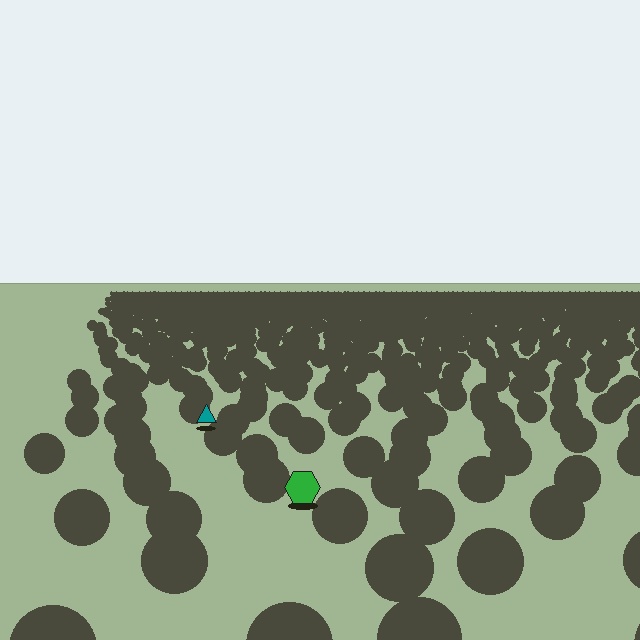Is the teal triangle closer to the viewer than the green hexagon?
No. The green hexagon is closer — you can tell from the texture gradient: the ground texture is coarser near it.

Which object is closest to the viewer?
The green hexagon is closest. The texture marks near it are larger and more spread out.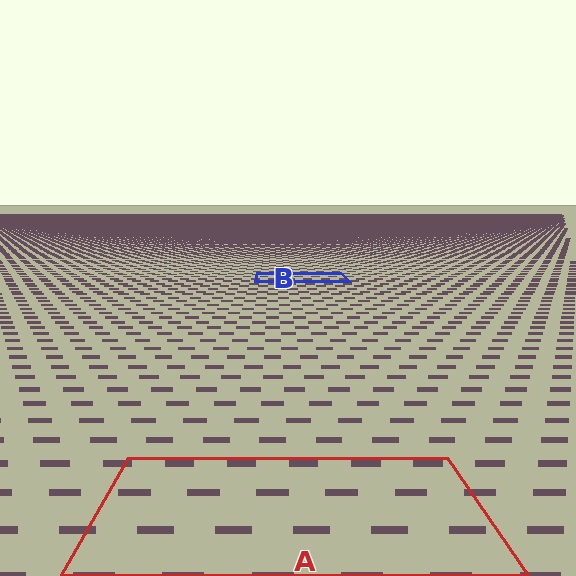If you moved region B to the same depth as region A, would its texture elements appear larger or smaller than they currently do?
They would appear larger. At a closer depth, the same texture elements are projected at a bigger on-screen size.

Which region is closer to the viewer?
Region A is closer. The texture elements there are larger and more spread out.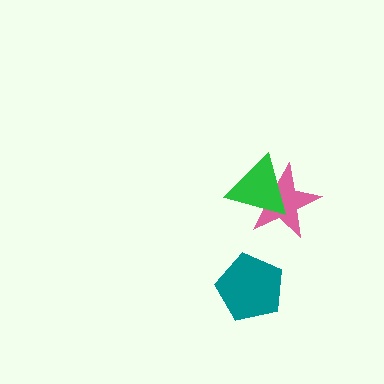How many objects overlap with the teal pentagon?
0 objects overlap with the teal pentagon.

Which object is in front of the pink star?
The green triangle is in front of the pink star.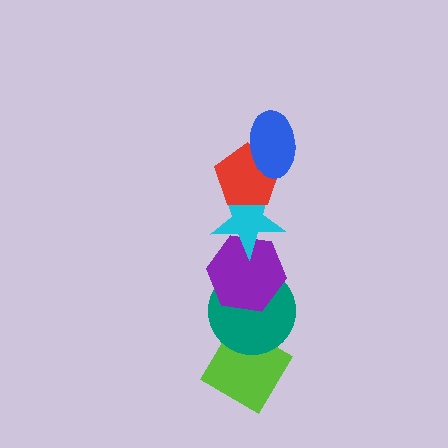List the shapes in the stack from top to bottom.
From top to bottom: the blue ellipse, the red pentagon, the cyan star, the purple hexagon, the teal circle, the lime diamond.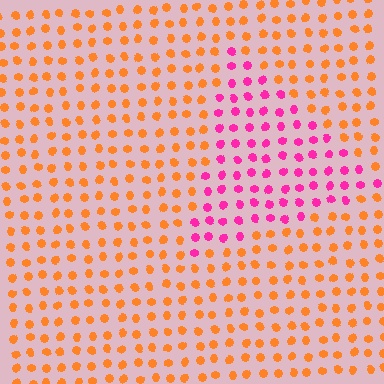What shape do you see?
I see a triangle.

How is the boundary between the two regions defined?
The boundary is defined purely by a slight shift in hue (about 63 degrees). Spacing, size, and orientation are identical on both sides.